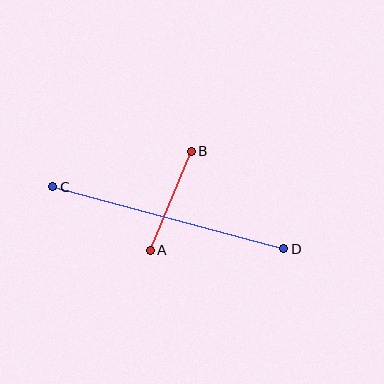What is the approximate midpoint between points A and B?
The midpoint is at approximately (171, 201) pixels.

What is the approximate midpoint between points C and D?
The midpoint is at approximately (168, 218) pixels.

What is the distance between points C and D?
The distance is approximately 239 pixels.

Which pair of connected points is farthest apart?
Points C and D are farthest apart.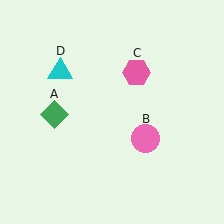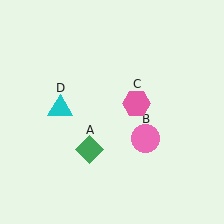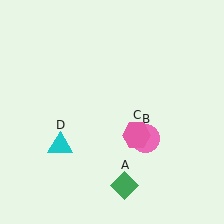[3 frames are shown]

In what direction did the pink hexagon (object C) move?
The pink hexagon (object C) moved down.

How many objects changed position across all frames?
3 objects changed position: green diamond (object A), pink hexagon (object C), cyan triangle (object D).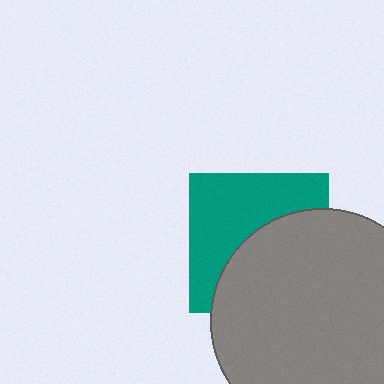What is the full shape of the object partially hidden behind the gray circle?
The partially hidden object is a teal square.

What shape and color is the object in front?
The object in front is a gray circle.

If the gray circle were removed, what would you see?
You would see the complete teal square.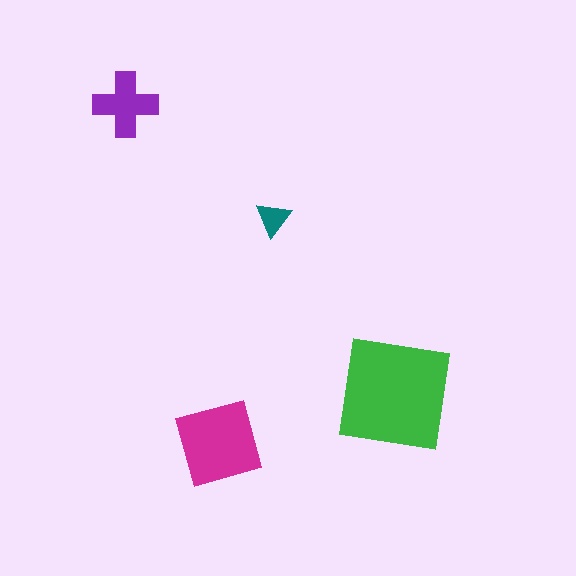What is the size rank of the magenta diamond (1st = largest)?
2nd.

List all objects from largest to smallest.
The green square, the magenta diamond, the purple cross, the teal triangle.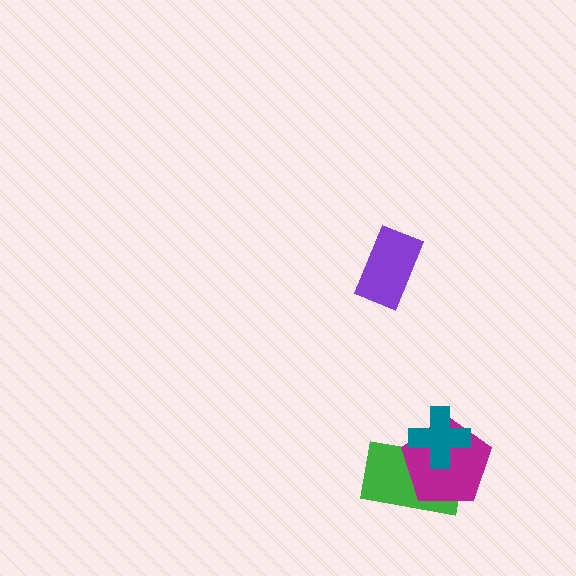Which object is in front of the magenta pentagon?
The teal cross is in front of the magenta pentagon.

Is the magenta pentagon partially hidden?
Yes, it is partially covered by another shape.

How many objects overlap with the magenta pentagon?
2 objects overlap with the magenta pentagon.